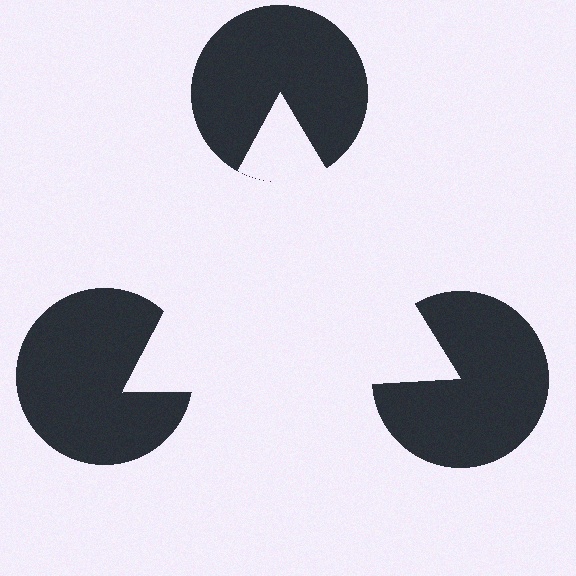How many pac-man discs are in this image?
There are 3 — one at each vertex of the illusory triangle.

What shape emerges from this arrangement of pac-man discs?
An illusory triangle — its edges are inferred from the aligned wedge cuts in the pac-man discs, not physically drawn.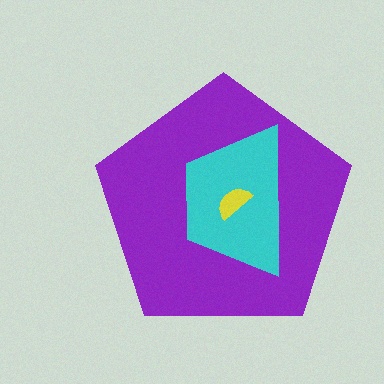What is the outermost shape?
The purple pentagon.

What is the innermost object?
The yellow semicircle.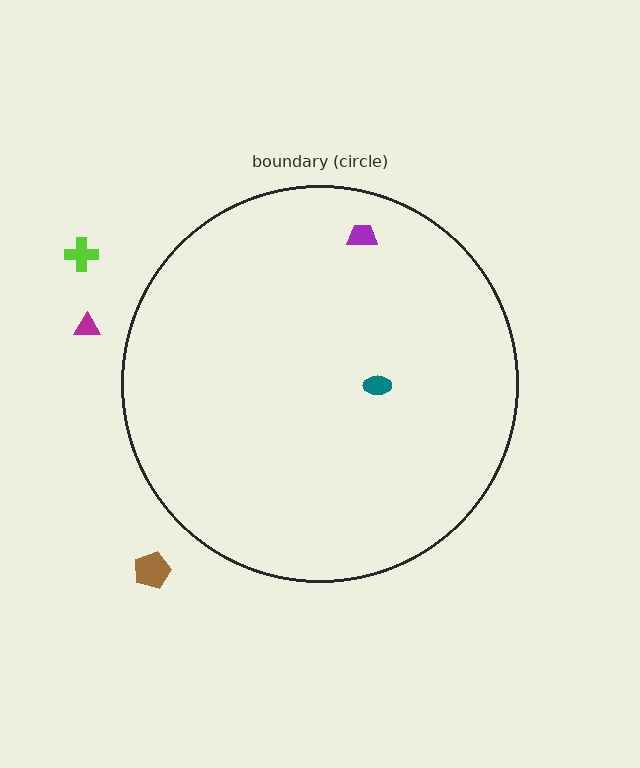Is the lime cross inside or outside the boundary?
Outside.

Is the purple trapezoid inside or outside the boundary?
Inside.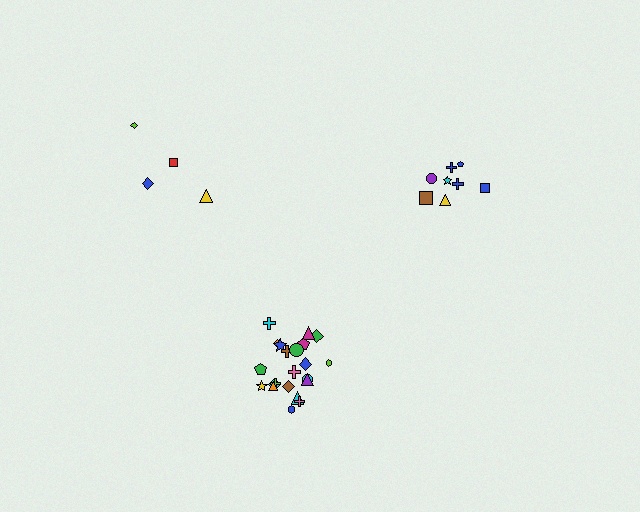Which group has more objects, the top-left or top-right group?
The top-right group.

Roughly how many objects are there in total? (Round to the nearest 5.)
Roughly 35 objects in total.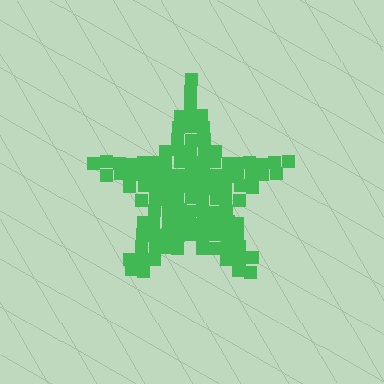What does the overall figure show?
The overall figure shows a star.